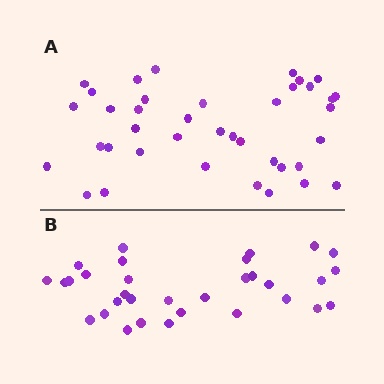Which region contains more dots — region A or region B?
Region A (the top region) has more dots.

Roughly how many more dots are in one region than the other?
Region A has roughly 8 or so more dots than region B.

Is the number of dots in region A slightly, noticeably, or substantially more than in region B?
Region A has only slightly more — the two regions are fairly close. The ratio is roughly 1.2 to 1.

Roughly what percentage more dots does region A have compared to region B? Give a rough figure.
About 20% more.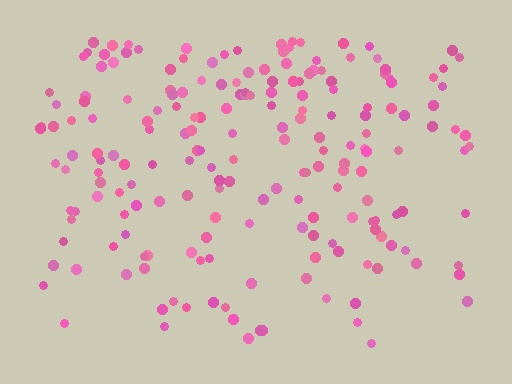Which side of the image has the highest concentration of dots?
The top.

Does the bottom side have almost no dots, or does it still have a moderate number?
Still a moderate number, just noticeably fewer than the top.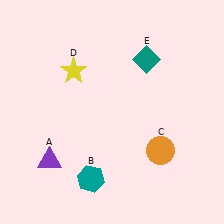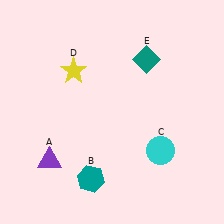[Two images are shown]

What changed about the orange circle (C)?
In Image 1, C is orange. In Image 2, it changed to cyan.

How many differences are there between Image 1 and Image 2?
There is 1 difference between the two images.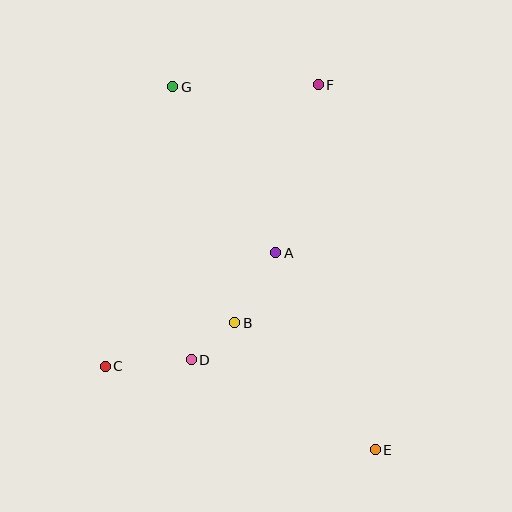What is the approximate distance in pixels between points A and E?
The distance between A and E is approximately 220 pixels.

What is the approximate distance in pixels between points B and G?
The distance between B and G is approximately 244 pixels.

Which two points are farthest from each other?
Points E and G are farthest from each other.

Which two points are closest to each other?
Points B and D are closest to each other.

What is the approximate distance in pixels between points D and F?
The distance between D and F is approximately 303 pixels.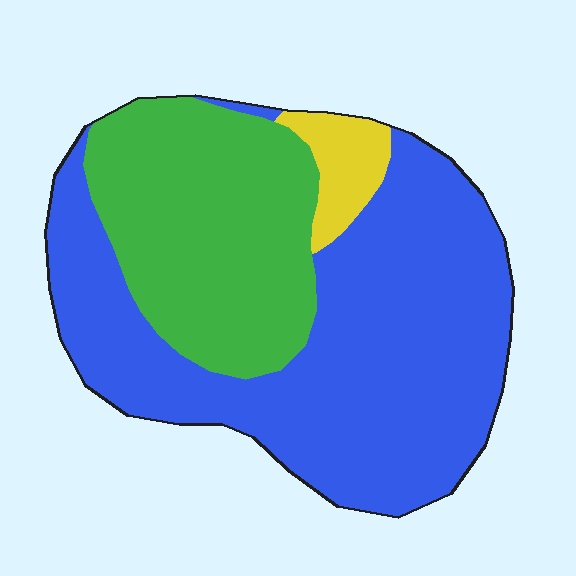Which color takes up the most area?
Blue, at roughly 60%.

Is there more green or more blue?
Blue.